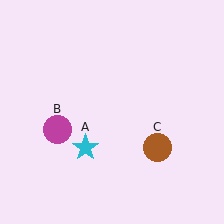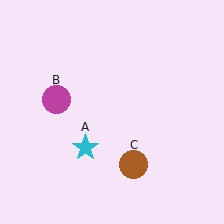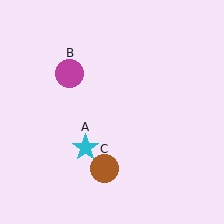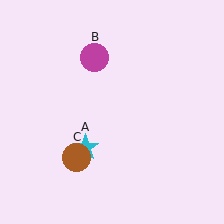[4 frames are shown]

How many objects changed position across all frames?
2 objects changed position: magenta circle (object B), brown circle (object C).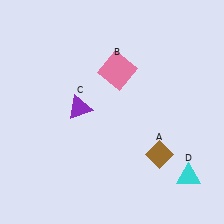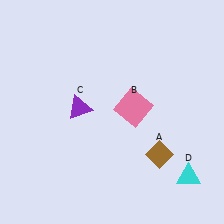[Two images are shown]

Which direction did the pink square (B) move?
The pink square (B) moved down.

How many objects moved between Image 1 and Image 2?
1 object moved between the two images.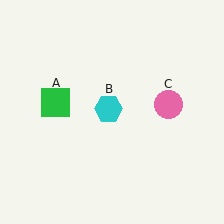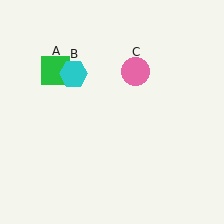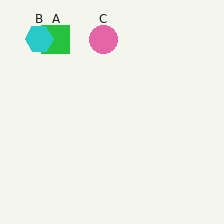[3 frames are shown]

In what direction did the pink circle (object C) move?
The pink circle (object C) moved up and to the left.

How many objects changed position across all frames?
3 objects changed position: green square (object A), cyan hexagon (object B), pink circle (object C).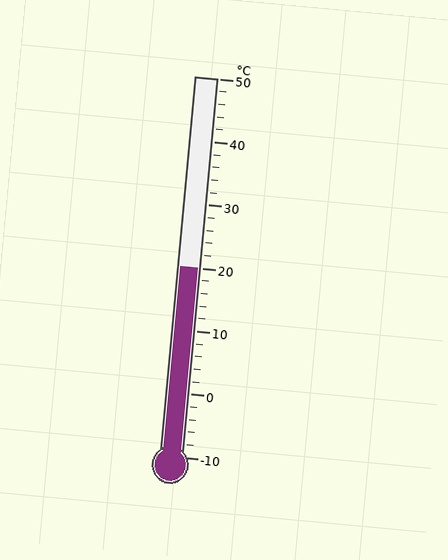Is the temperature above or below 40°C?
The temperature is below 40°C.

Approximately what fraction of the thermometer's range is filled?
The thermometer is filled to approximately 50% of its range.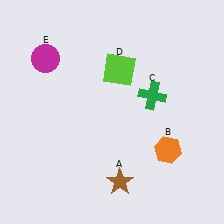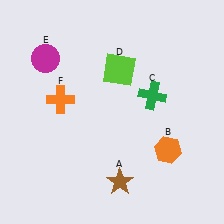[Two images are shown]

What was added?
An orange cross (F) was added in Image 2.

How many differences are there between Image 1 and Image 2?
There is 1 difference between the two images.